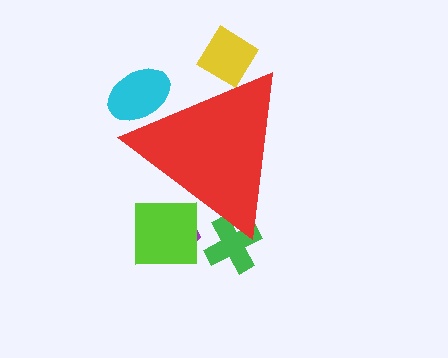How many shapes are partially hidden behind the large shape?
5 shapes are partially hidden.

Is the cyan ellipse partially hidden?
Yes, the cyan ellipse is partially hidden behind the red triangle.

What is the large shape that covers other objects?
A red triangle.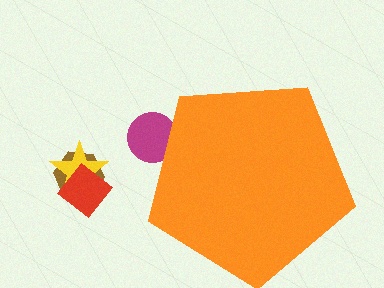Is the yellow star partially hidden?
No, the yellow star is fully visible.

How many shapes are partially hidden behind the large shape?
1 shape is partially hidden.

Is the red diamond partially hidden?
No, the red diamond is fully visible.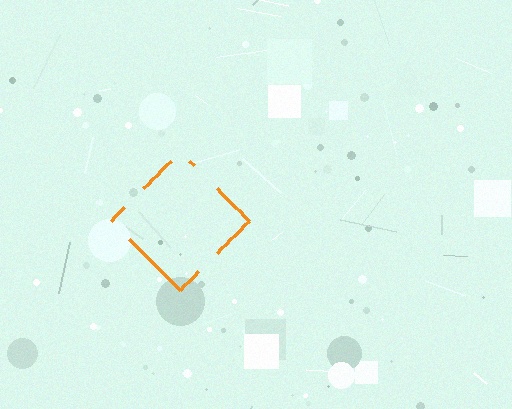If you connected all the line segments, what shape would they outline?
They would outline a diamond.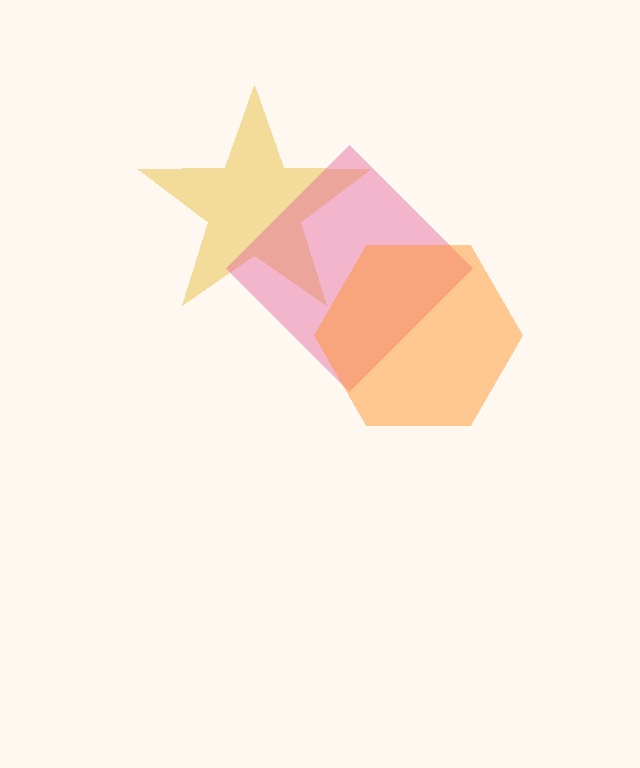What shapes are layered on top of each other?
The layered shapes are: a yellow star, a pink diamond, an orange hexagon.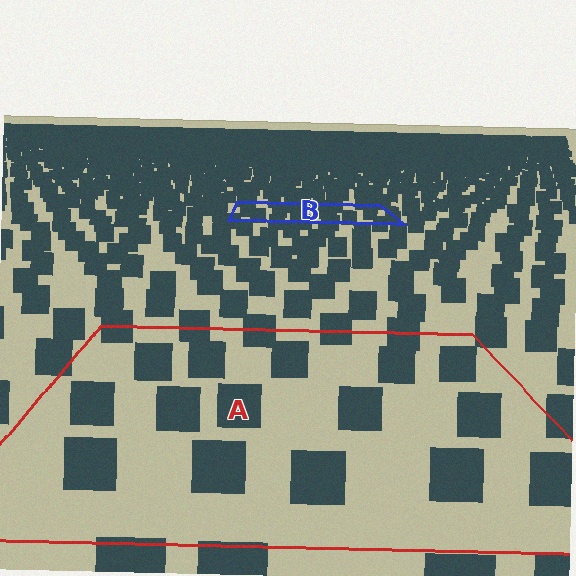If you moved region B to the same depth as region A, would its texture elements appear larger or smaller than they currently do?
They would appear larger. At a closer depth, the same texture elements are projected at a bigger on-screen size.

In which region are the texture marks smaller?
The texture marks are smaller in region B, because it is farther away.